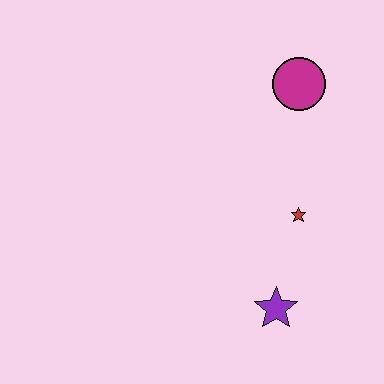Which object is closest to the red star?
The purple star is closest to the red star.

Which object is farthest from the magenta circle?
The purple star is farthest from the magenta circle.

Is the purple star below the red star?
Yes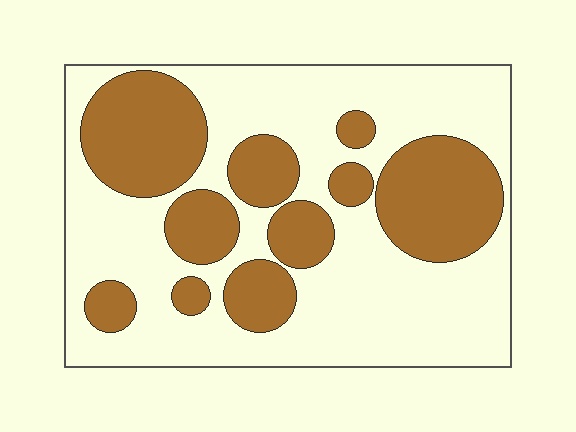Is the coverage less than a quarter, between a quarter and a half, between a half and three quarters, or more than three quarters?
Between a quarter and a half.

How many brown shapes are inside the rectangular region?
10.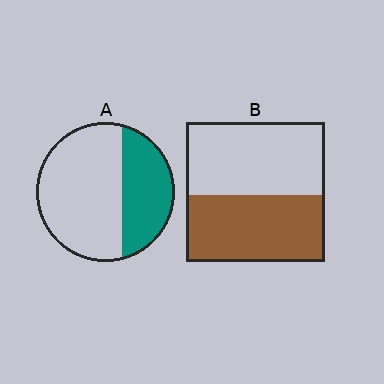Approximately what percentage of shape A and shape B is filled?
A is approximately 35% and B is approximately 50%.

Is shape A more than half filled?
No.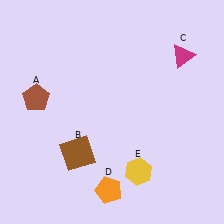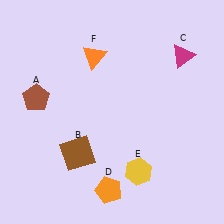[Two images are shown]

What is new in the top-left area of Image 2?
An orange triangle (F) was added in the top-left area of Image 2.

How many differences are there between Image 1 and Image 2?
There is 1 difference between the two images.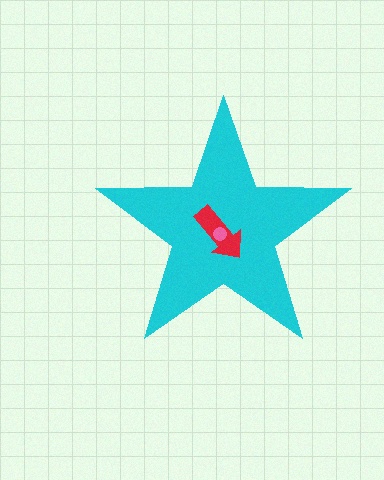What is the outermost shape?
The cyan star.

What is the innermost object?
The pink circle.